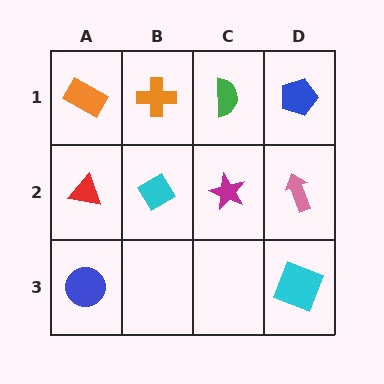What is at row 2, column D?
A pink arrow.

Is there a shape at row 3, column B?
No, that cell is empty.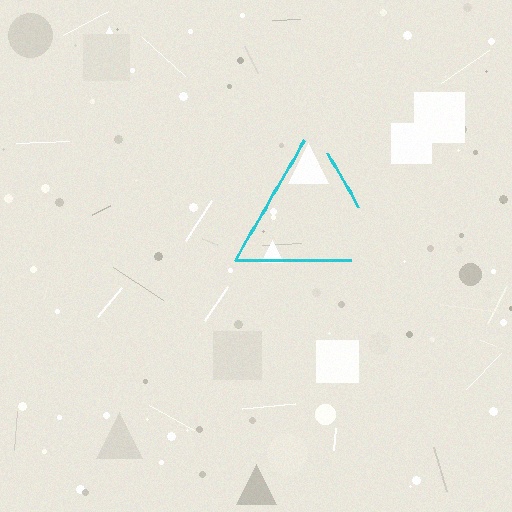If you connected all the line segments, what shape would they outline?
They would outline a triangle.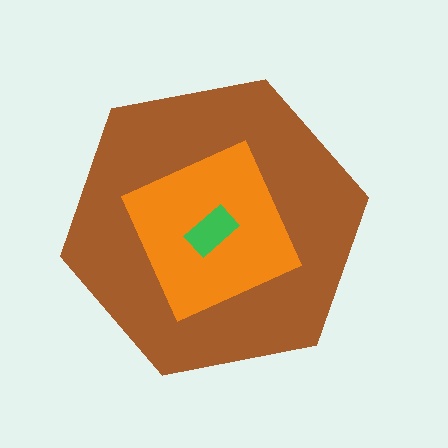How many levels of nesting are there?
3.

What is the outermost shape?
The brown hexagon.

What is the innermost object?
The green rectangle.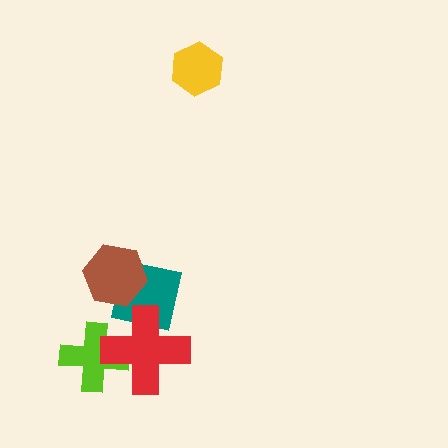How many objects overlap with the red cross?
2 objects overlap with the red cross.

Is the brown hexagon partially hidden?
No, no other shape covers it.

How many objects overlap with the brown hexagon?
1 object overlaps with the brown hexagon.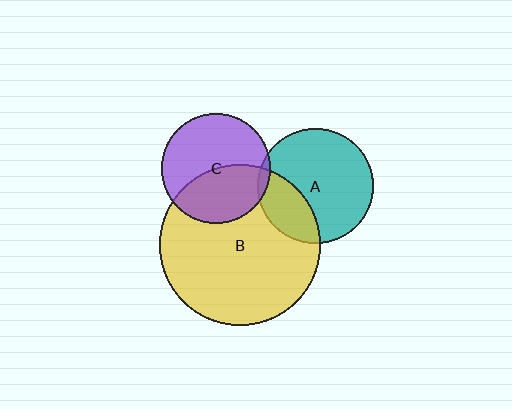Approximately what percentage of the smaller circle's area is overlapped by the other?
Approximately 5%.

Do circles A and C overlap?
Yes.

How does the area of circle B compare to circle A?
Approximately 1.9 times.